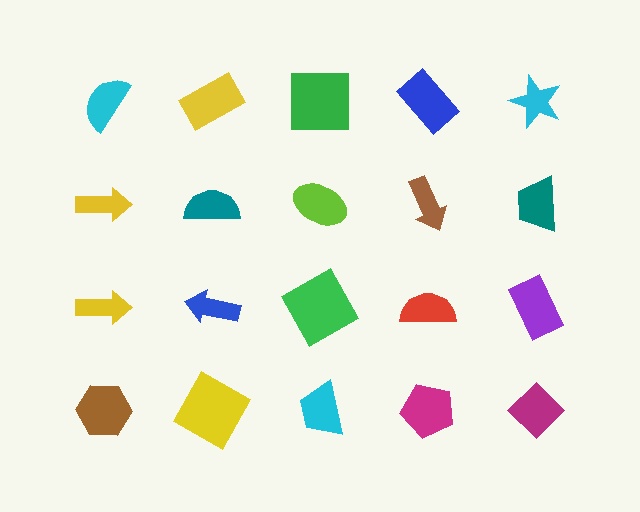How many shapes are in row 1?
5 shapes.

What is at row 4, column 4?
A magenta pentagon.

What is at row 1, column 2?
A yellow rectangle.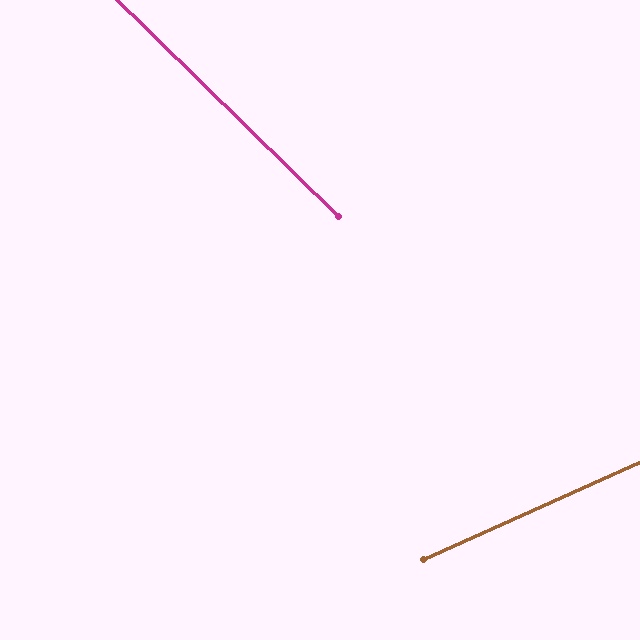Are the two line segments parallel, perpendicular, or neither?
Neither parallel nor perpendicular — they differ by about 69°.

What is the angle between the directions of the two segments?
Approximately 69 degrees.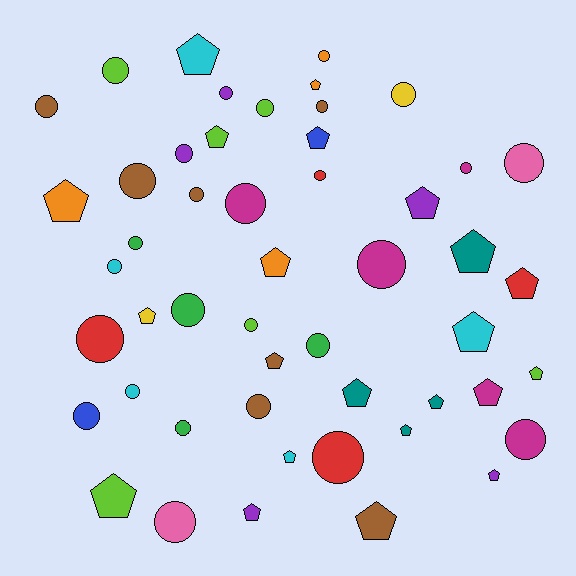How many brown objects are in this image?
There are 7 brown objects.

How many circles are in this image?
There are 28 circles.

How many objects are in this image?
There are 50 objects.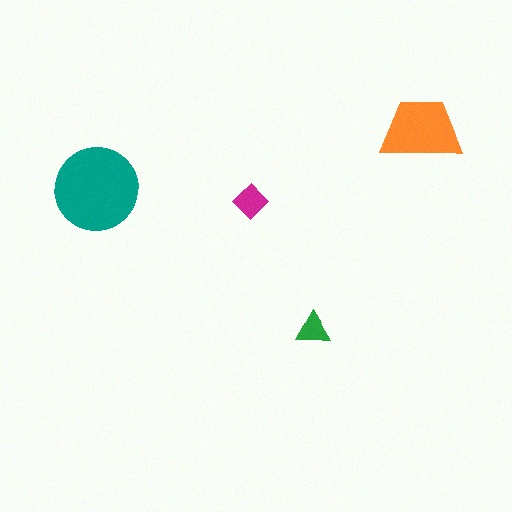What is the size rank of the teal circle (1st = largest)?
1st.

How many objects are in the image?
There are 4 objects in the image.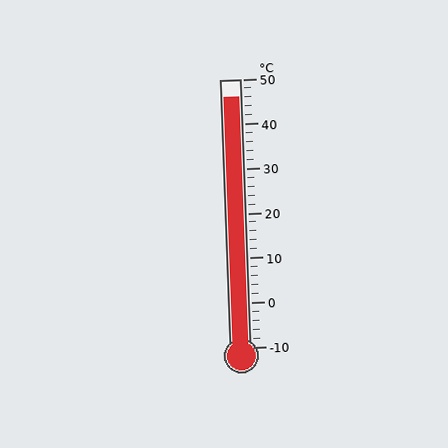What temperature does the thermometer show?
The thermometer shows approximately 46°C.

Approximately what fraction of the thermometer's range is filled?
The thermometer is filled to approximately 95% of its range.